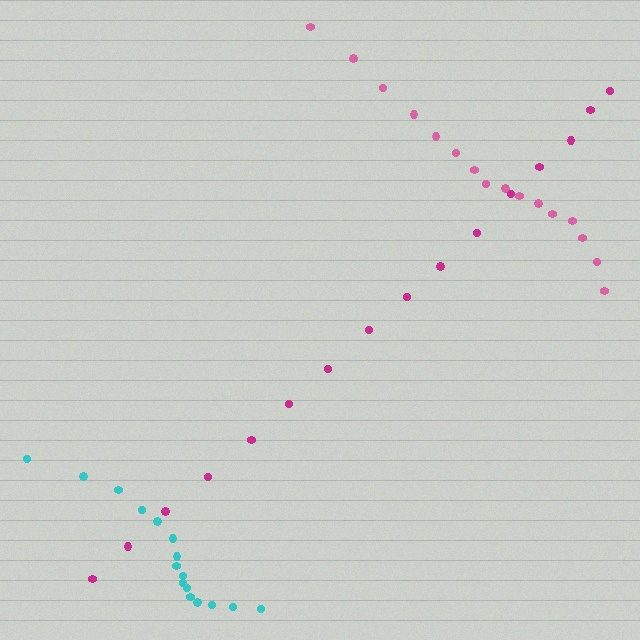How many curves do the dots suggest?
There are 3 distinct paths.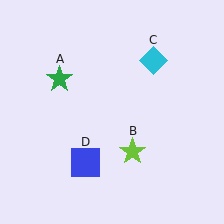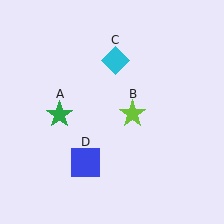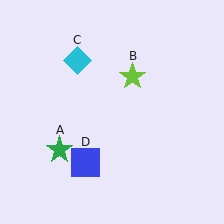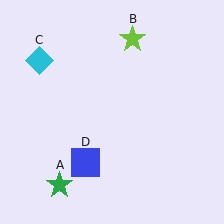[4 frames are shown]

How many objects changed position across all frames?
3 objects changed position: green star (object A), lime star (object B), cyan diamond (object C).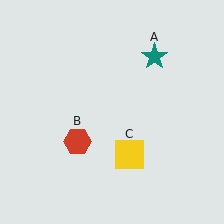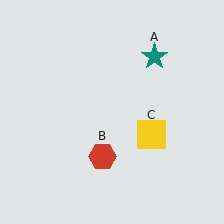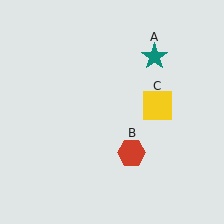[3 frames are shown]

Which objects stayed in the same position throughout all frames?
Teal star (object A) remained stationary.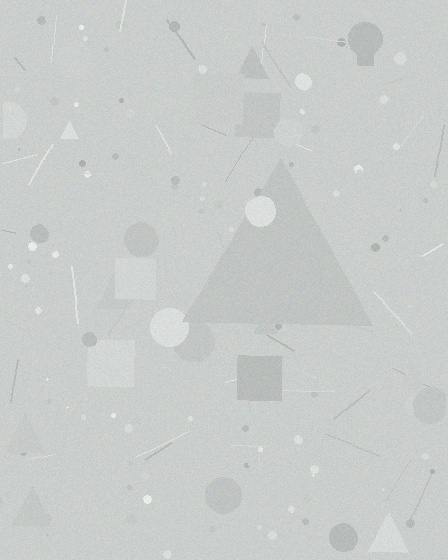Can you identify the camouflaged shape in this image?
The camouflaged shape is a triangle.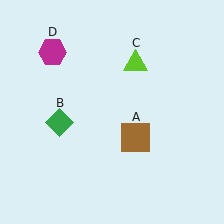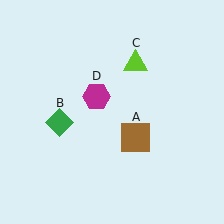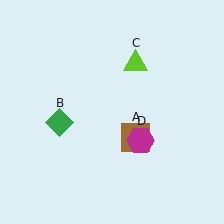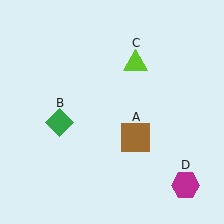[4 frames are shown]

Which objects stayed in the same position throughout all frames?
Brown square (object A) and green diamond (object B) and lime triangle (object C) remained stationary.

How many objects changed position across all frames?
1 object changed position: magenta hexagon (object D).